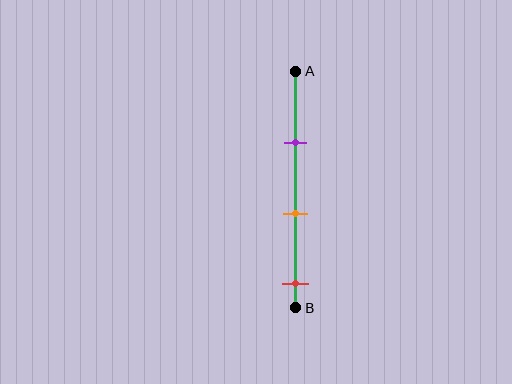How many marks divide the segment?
There are 3 marks dividing the segment.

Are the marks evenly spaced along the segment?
Yes, the marks are approximately evenly spaced.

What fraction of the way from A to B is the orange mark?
The orange mark is approximately 60% (0.6) of the way from A to B.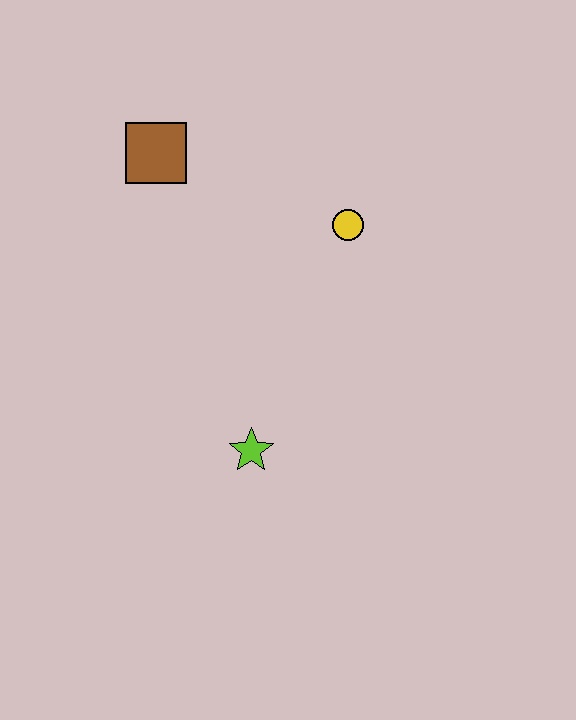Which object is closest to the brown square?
The yellow circle is closest to the brown square.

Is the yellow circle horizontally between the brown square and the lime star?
No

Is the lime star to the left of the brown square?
No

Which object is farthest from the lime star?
The brown square is farthest from the lime star.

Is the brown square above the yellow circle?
Yes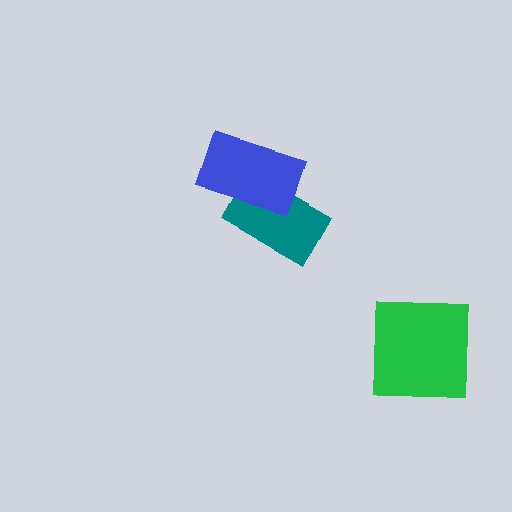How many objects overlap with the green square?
0 objects overlap with the green square.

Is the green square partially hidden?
No, no other shape covers it.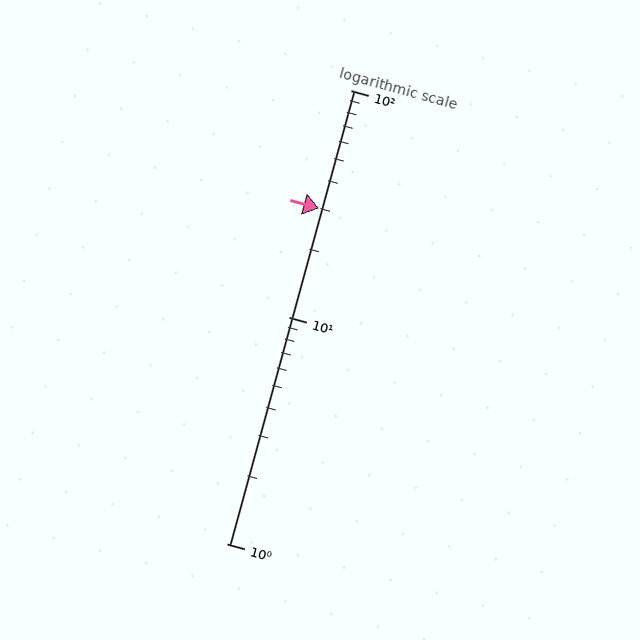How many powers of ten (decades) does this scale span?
The scale spans 2 decades, from 1 to 100.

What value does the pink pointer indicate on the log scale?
The pointer indicates approximately 30.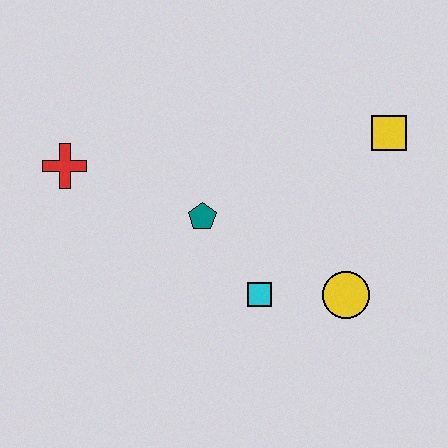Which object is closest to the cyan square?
The yellow circle is closest to the cyan square.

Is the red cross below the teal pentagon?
No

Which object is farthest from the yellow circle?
The red cross is farthest from the yellow circle.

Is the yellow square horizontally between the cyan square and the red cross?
No